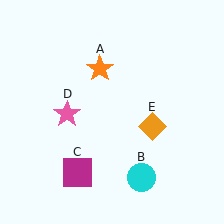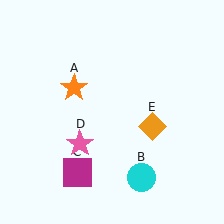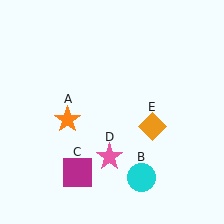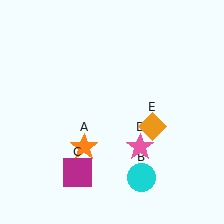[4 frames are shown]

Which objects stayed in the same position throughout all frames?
Cyan circle (object B) and magenta square (object C) and orange diamond (object E) remained stationary.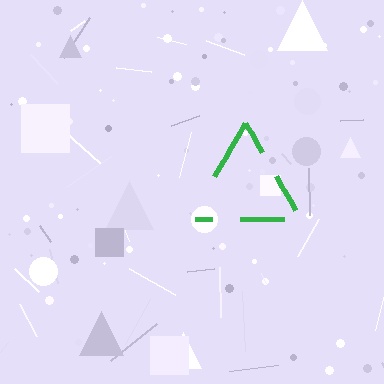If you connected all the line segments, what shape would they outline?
They would outline a triangle.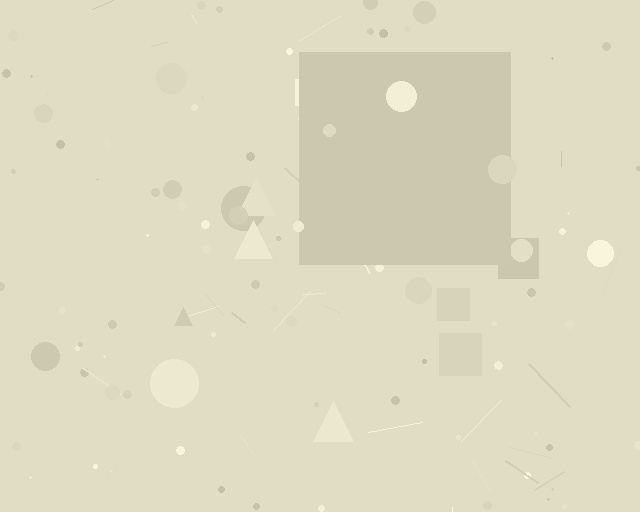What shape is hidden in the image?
A square is hidden in the image.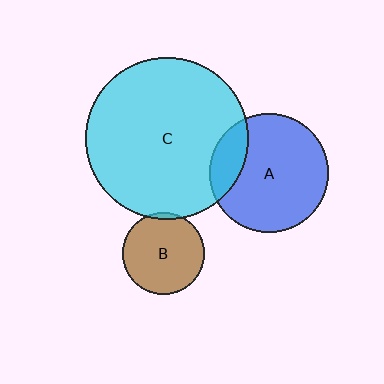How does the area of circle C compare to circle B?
Approximately 3.9 times.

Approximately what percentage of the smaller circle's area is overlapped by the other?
Approximately 20%.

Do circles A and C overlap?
Yes.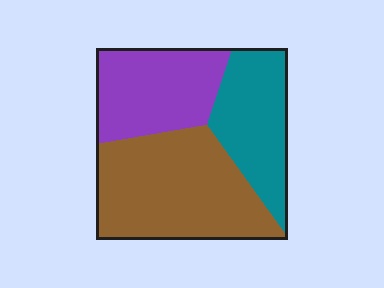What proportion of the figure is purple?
Purple covers roughly 30% of the figure.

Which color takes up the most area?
Brown, at roughly 45%.